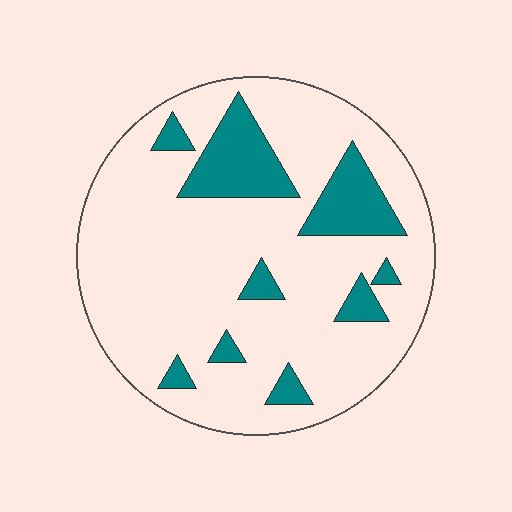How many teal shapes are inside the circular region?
9.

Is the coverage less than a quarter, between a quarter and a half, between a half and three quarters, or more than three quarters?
Less than a quarter.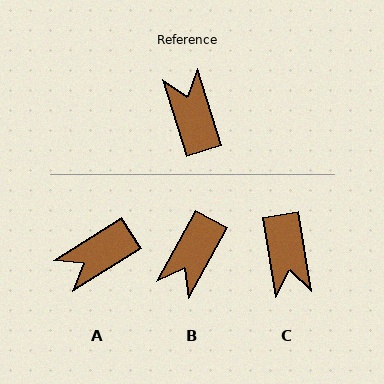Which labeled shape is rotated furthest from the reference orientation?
C, about 172 degrees away.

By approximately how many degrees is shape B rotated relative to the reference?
Approximately 134 degrees counter-clockwise.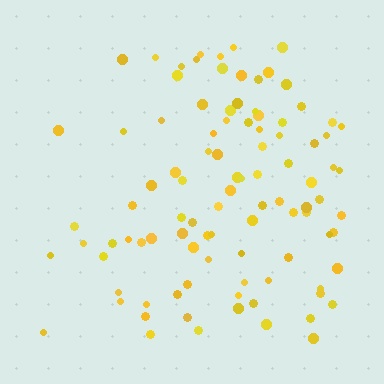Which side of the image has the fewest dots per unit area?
The left.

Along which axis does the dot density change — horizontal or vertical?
Horizontal.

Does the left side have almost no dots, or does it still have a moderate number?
Still a moderate number, just noticeably fewer than the right.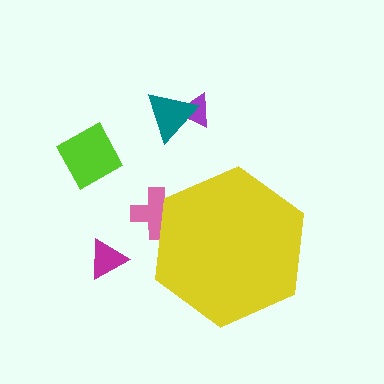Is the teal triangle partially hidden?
No, the teal triangle is fully visible.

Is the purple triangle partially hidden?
No, the purple triangle is fully visible.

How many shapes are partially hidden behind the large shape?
1 shape is partially hidden.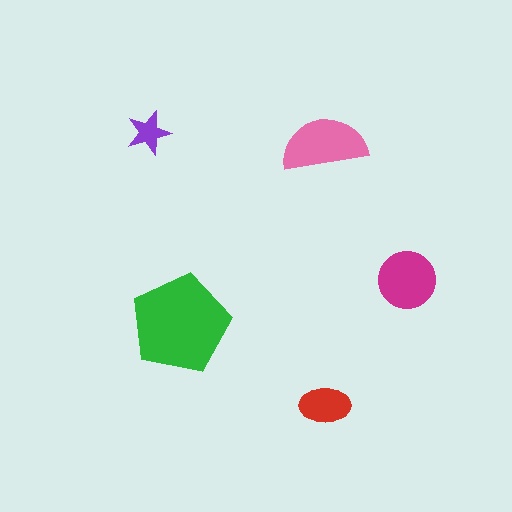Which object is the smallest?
The purple star.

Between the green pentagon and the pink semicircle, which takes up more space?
The green pentagon.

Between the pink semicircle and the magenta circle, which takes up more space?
The pink semicircle.